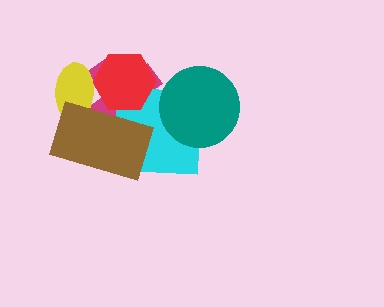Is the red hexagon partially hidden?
Yes, it is partially covered by another shape.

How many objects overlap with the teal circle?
1 object overlaps with the teal circle.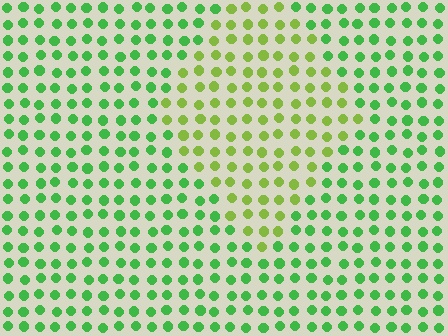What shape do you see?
I see a diamond.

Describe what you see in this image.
The image is filled with small green elements in a uniform arrangement. A diamond-shaped region is visible where the elements are tinted to a slightly different hue, forming a subtle color boundary.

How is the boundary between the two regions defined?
The boundary is defined purely by a slight shift in hue (about 37 degrees). Spacing, size, and orientation are identical on both sides.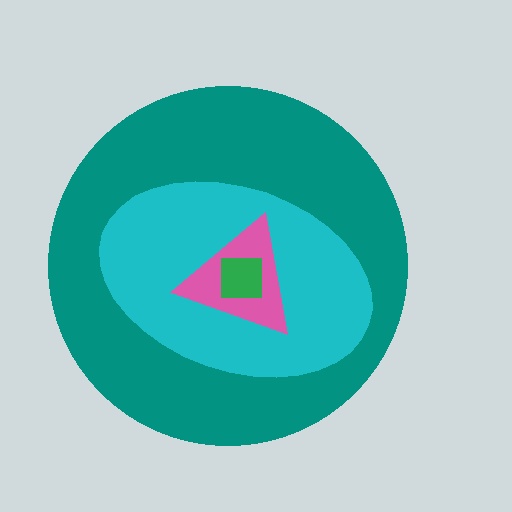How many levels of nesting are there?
4.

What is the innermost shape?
The green square.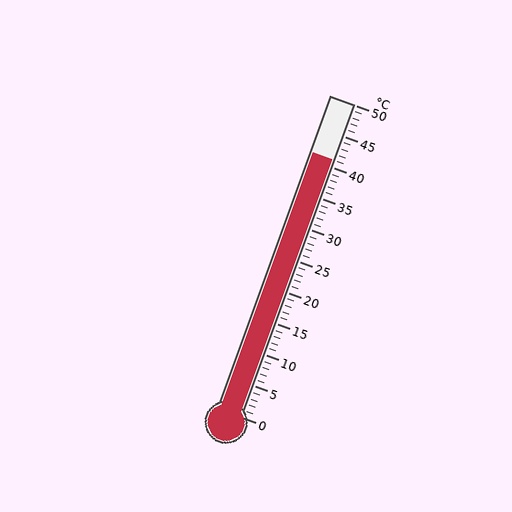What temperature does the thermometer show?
The thermometer shows approximately 41°C.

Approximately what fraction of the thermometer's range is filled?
The thermometer is filled to approximately 80% of its range.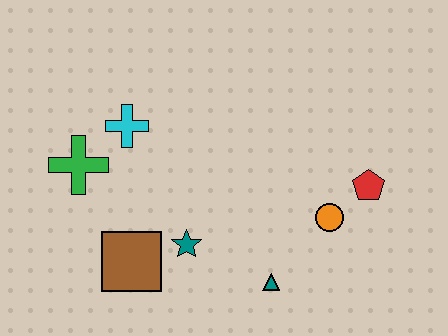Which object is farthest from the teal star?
The red pentagon is farthest from the teal star.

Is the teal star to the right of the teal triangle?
No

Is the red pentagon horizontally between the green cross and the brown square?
No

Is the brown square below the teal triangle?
No